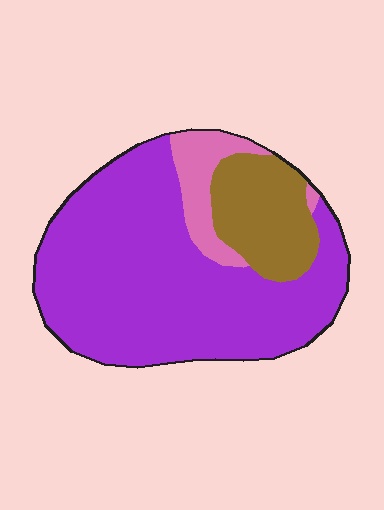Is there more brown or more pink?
Brown.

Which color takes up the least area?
Pink, at roughly 10%.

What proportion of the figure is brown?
Brown covers roughly 20% of the figure.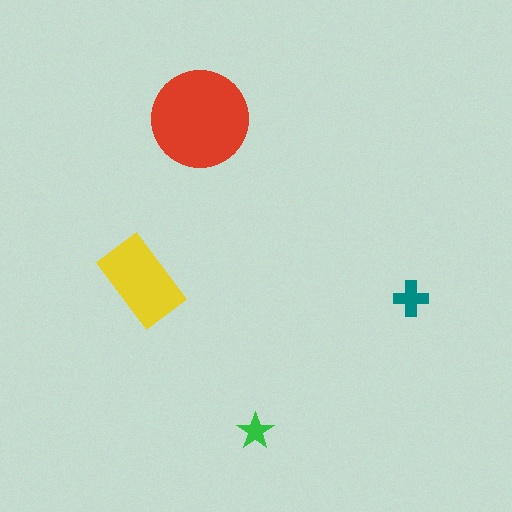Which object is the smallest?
The green star.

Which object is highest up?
The red circle is topmost.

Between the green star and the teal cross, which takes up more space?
The teal cross.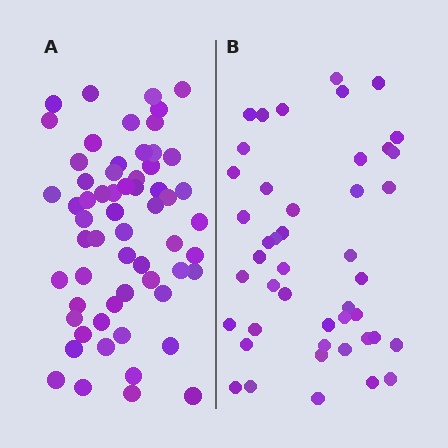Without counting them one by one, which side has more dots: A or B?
Region A (the left region) has more dots.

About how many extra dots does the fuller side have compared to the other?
Region A has approximately 15 more dots than region B.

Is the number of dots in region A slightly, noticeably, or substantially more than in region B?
Region A has noticeably more, but not dramatically so. The ratio is roughly 1.3 to 1.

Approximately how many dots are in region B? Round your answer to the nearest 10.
About 40 dots. (The exact count is 45, which rounds to 40.)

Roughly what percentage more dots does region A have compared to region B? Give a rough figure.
About 35% more.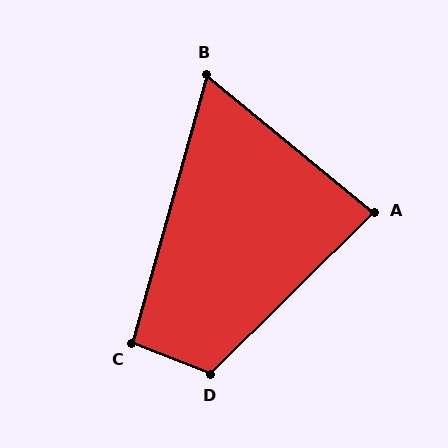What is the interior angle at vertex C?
Approximately 96 degrees (obtuse).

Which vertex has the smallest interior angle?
B, at approximately 66 degrees.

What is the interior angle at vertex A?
Approximately 84 degrees (acute).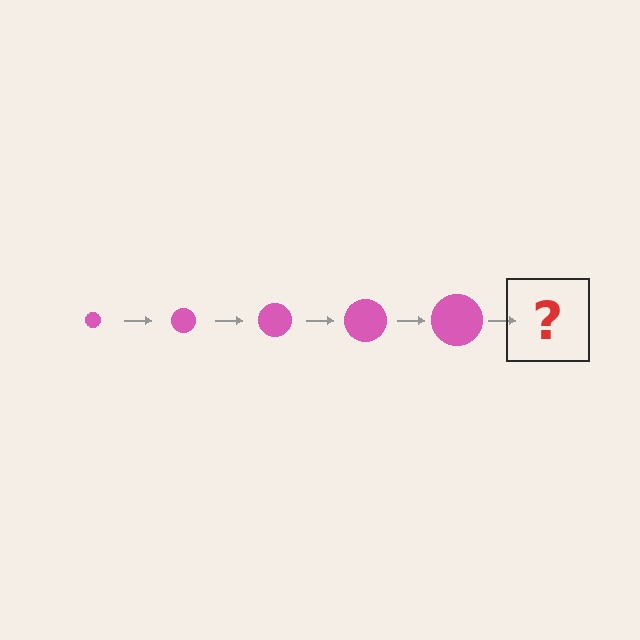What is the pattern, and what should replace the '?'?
The pattern is that the circle gets progressively larger each step. The '?' should be a pink circle, larger than the previous one.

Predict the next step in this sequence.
The next step is a pink circle, larger than the previous one.